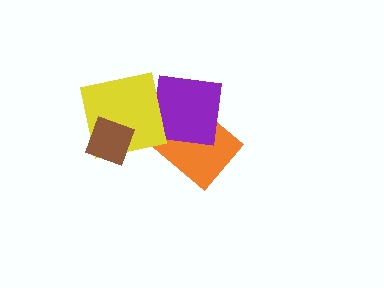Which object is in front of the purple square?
The yellow square is in front of the purple square.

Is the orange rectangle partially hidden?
Yes, it is partially covered by another shape.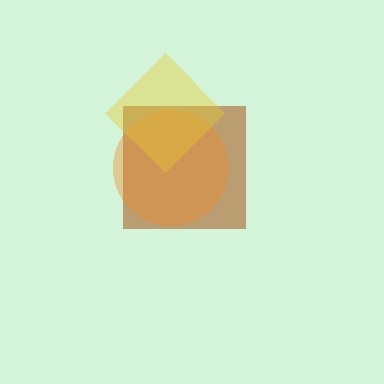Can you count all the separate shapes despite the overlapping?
Yes, there are 3 separate shapes.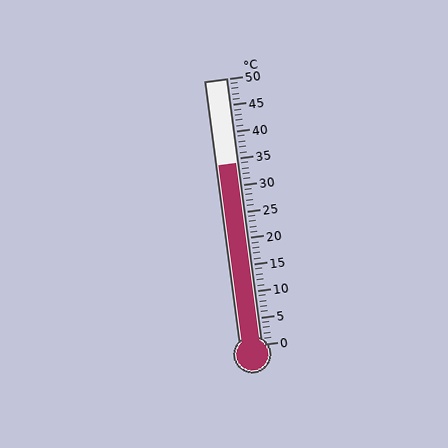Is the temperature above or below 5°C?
The temperature is above 5°C.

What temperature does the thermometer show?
The thermometer shows approximately 34°C.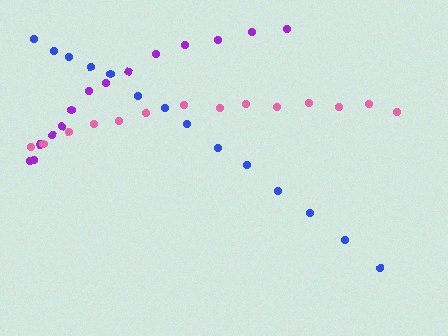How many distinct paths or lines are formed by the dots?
There are 3 distinct paths.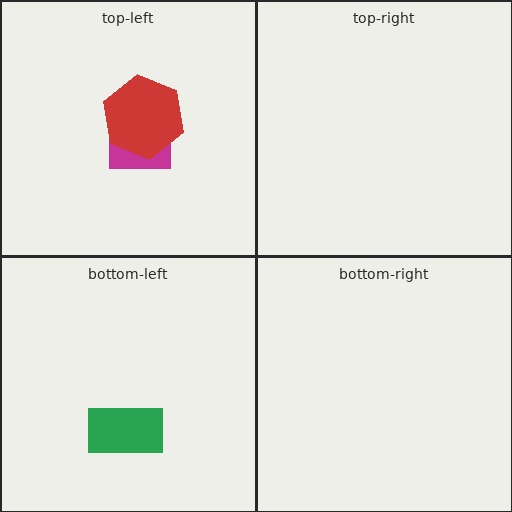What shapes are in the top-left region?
The magenta square, the red hexagon.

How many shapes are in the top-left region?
2.